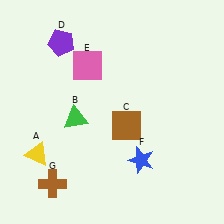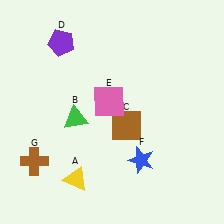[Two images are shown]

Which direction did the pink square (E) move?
The pink square (E) moved down.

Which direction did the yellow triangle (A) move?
The yellow triangle (A) moved right.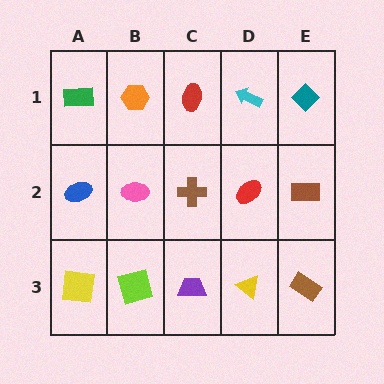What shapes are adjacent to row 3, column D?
A red ellipse (row 2, column D), a purple trapezoid (row 3, column C), a brown rectangle (row 3, column E).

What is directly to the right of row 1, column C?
A cyan arrow.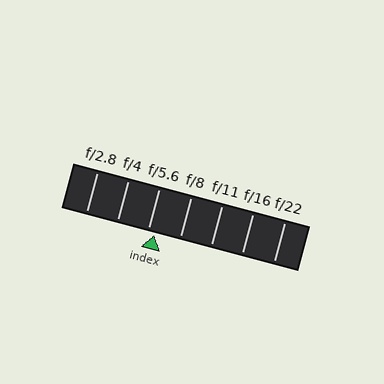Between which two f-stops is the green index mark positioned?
The index mark is between f/5.6 and f/8.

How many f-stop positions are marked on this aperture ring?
There are 7 f-stop positions marked.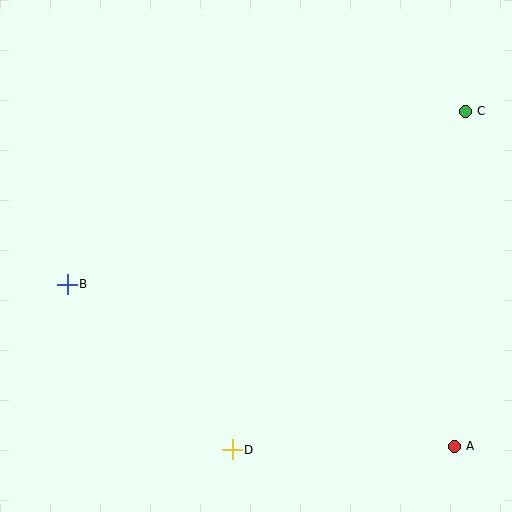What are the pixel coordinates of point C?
Point C is at (465, 111).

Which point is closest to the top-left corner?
Point B is closest to the top-left corner.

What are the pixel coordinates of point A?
Point A is at (454, 446).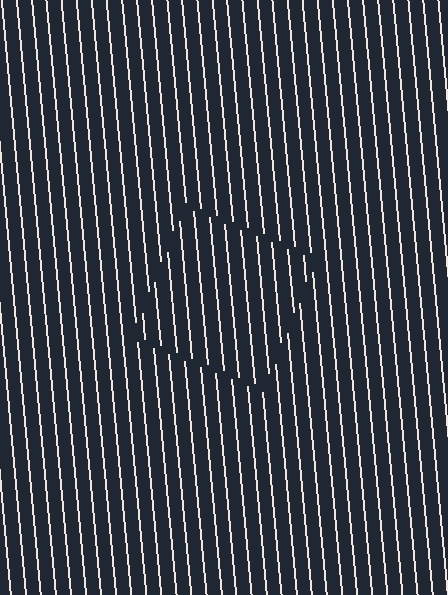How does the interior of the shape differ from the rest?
The interior of the shape contains the same grating, shifted by half a period — the contour is defined by the phase discontinuity where line-ends from the inner and outer gratings abut.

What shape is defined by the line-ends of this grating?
An illusory square. The interior of the shape contains the same grating, shifted by half a period — the contour is defined by the phase discontinuity where line-ends from the inner and outer gratings abut.